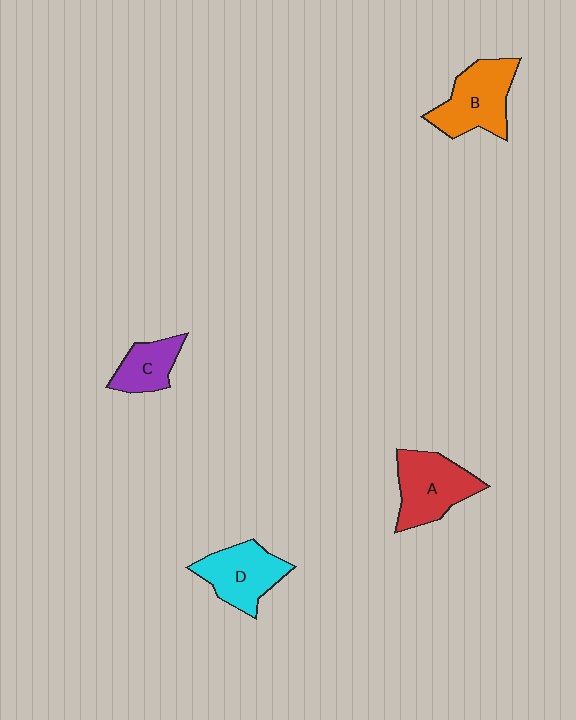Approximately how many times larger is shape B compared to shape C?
Approximately 1.7 times.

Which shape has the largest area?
Shape B (orange).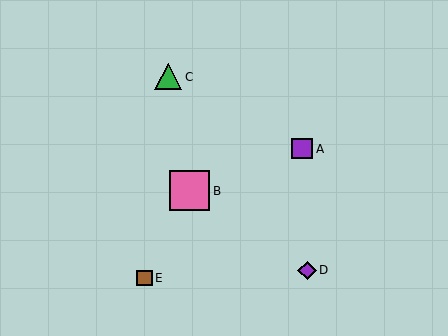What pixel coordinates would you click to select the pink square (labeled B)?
Click at (190, 191) to select the pink square B.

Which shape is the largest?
The pink square (labeled B) is the largest.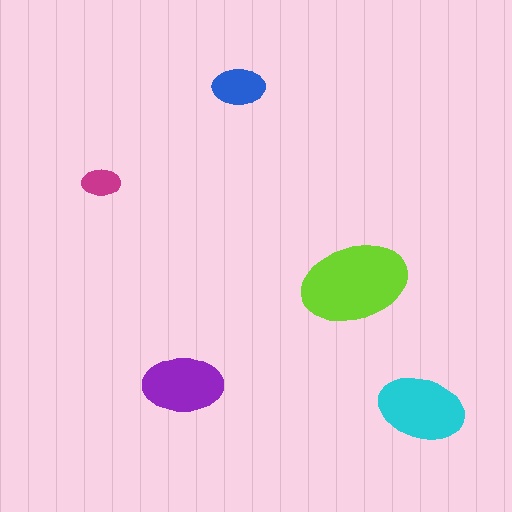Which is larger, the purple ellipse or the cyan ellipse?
The cyan one.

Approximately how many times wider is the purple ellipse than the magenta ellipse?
About 2 times wider.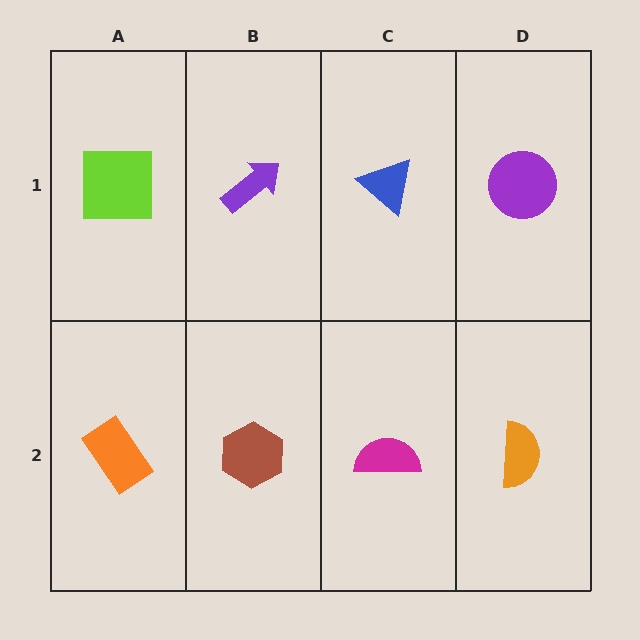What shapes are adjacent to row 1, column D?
An orange semicircle (row 2, column D), a blue triangle (row 1, column C).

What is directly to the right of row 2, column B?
A magenta semicircle.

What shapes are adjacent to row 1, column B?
A brown hexagon (row 2, column B), a lime square (row 1, column A), a blue triangle (row 1, column C).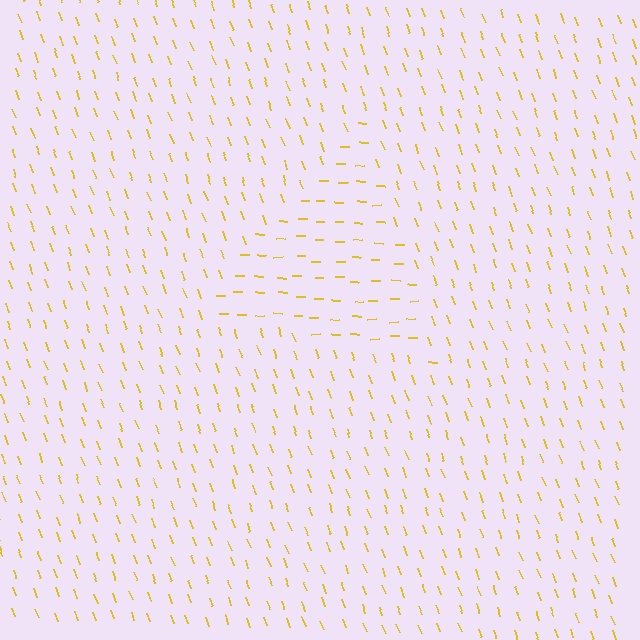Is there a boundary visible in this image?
Yes, there is a texture boundary formed by a change in line orientation.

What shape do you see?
I see a triangle.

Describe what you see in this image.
The image is filled with small yellow line segments. A triangle region in the image has lines oriented differently from the surrounding lines, creating a visible texture boundary.